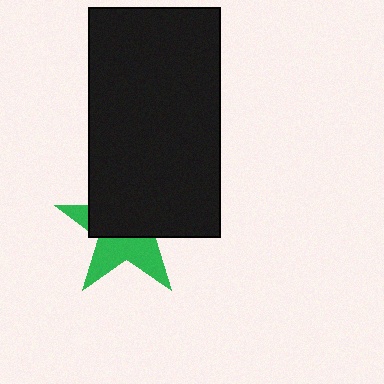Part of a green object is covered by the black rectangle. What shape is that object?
It is a star.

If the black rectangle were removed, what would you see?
You would see the complete green star.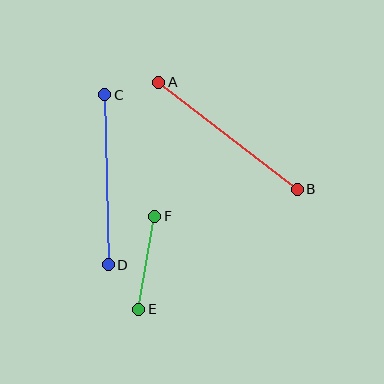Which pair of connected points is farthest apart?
Points A and B are farthest apart.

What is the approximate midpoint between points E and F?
The midpoint is at approximately (147, 263) pixels.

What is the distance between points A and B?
The distance is approximately 175 pixels.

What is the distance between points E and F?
The distance is approximately 94 pixels.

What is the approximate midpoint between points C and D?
The midpoint is at approximately (106, 180) pixels.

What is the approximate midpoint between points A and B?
The midpoint is at approximately (228, 136) pixels.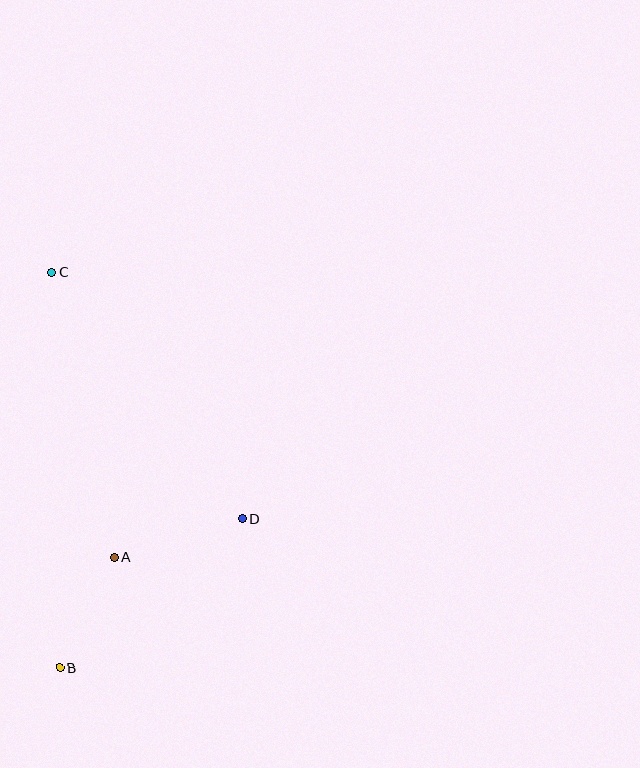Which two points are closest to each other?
Points A and B are closest to each other.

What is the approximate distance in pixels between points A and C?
The distance between A and C is approximately 291 pixels.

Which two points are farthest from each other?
Points B and C are farthest from each other.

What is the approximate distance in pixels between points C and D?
The distance between C and D is approximately 311 pixels.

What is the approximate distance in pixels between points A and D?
The distance between A and D is approximately 133 pixels.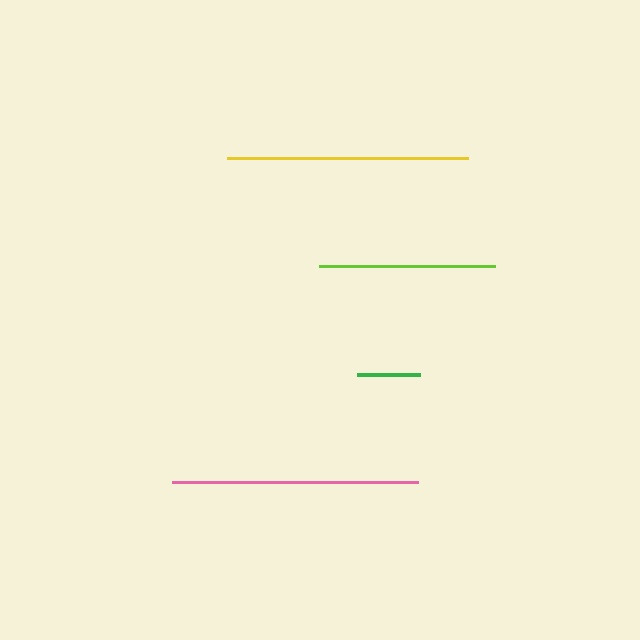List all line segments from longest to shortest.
From longest to shortest: pink, yellow, lime, green.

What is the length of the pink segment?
The pink segment is approximately 246 pixels long.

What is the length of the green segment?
The green segment is approximately 63 pixels long.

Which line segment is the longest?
The pink line is the longest at approximately 246 pixels.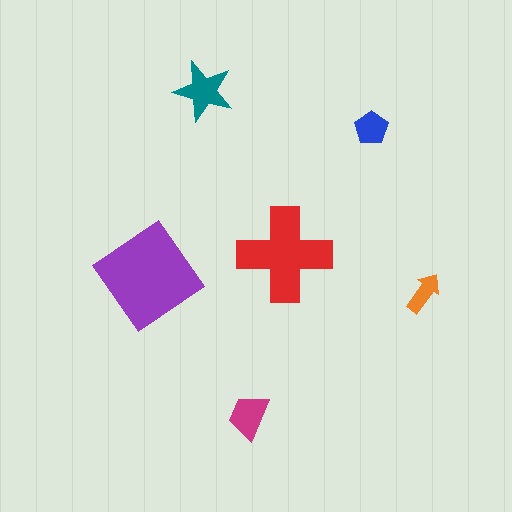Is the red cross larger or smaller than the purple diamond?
Smaller.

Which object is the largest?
The purple diamond.